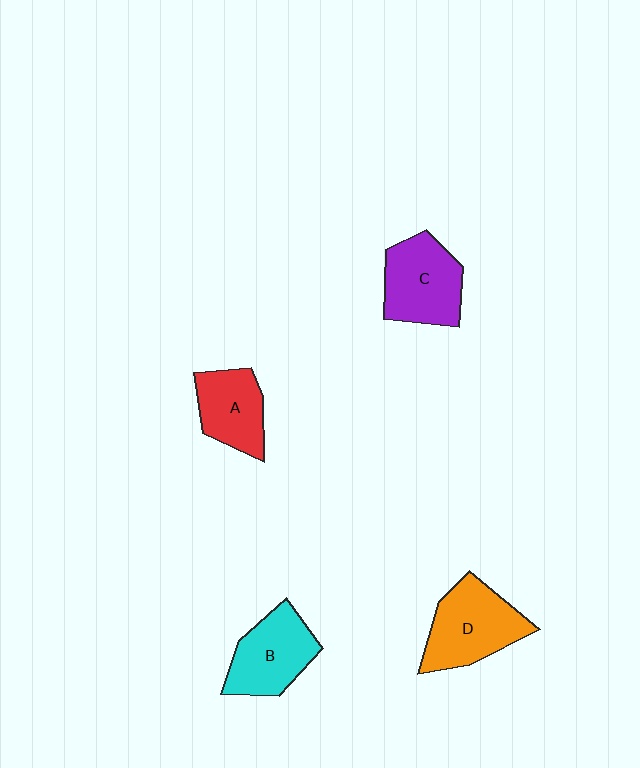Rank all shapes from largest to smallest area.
From largest to smallest: D (orange), C (purple), B (cyan), A (red).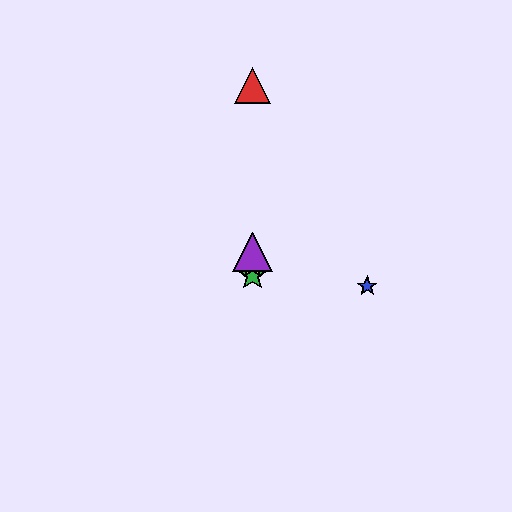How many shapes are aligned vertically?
4 shapes (the red triangle, the green star, the yellow star, the purple triangle) are aligned vertically.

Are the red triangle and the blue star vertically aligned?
No, the red triangle is at x≈252 and the blue star is at x≈367.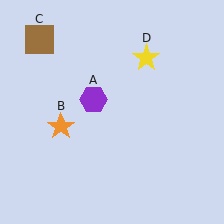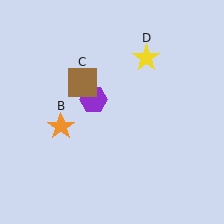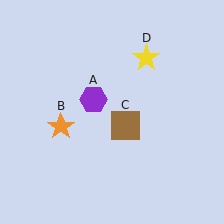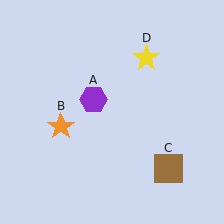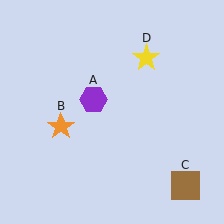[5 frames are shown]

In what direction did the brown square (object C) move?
The brown square (object C) moved down and to the right.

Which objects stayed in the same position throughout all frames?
Purple hexagon (object A) and orange star (object B) and yellow star (object D) remained stationary.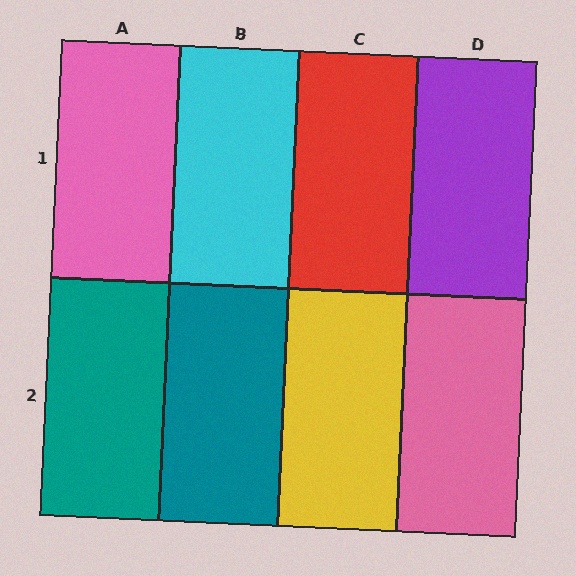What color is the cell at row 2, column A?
Teal.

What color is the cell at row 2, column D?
Pink.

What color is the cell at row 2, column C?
Yellow.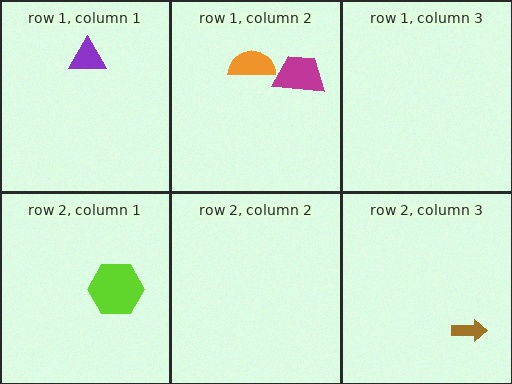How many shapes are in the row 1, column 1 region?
1.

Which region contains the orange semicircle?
The row 1, column 2 region.